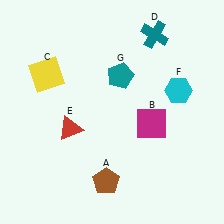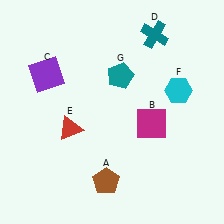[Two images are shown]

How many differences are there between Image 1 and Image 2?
There is 1 difference between the two images.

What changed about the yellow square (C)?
In Image 1, C is yellow. In Image 2, it changed to purple.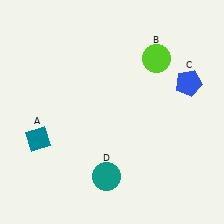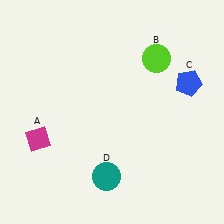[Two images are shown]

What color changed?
The diamond (A) changed from teal in Image 1 to magenta in Image 2.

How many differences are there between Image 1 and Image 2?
There is 1 difference between the two images.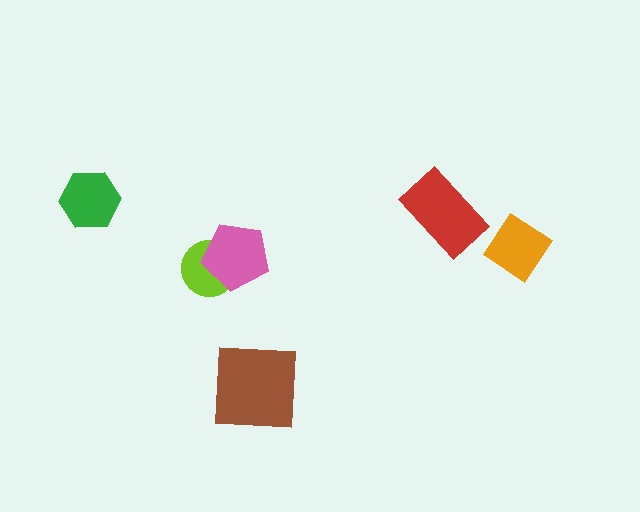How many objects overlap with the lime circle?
1 object overlaps with the lime circle.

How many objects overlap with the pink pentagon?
1 object overlaps with the pink pentagon.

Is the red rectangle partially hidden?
No, no other shape covers it.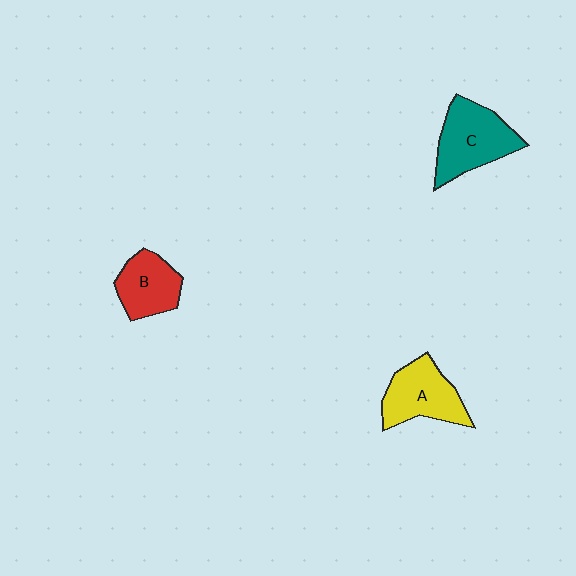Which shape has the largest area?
Shape C (teal).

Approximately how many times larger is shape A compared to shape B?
Approximately 1.2 times.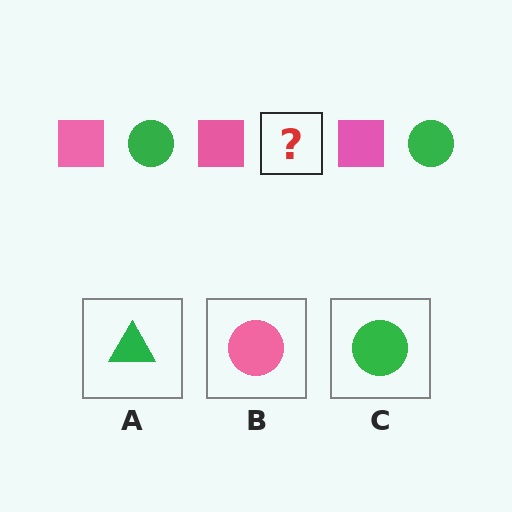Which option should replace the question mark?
Option C.